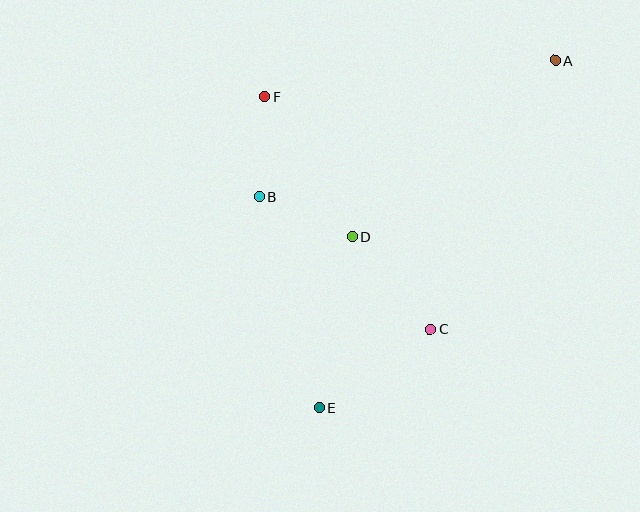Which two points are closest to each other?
Points B and F are closest to each other.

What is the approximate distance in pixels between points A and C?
The distance between A and C is approximately 297 pixels.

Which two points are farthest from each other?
Points A and E are farthest from each other.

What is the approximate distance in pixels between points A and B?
The distance between A and B is approximately 326 pixels.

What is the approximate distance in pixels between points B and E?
The distance between B and E is approximately 220 pixels.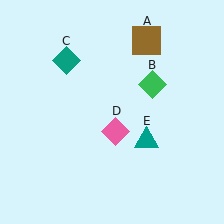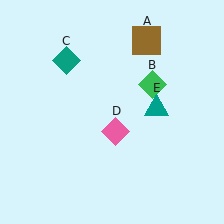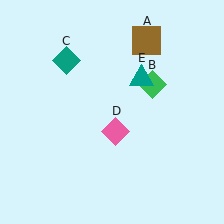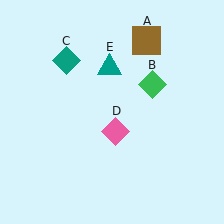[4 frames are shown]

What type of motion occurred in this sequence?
The teal triangle (object E) rotated counterclockwise around the center of the scene.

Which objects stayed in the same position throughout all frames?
Brown square (object A) and green diamond (object B) and teal diamond (object C) and pink diamond (object D) remained stationary.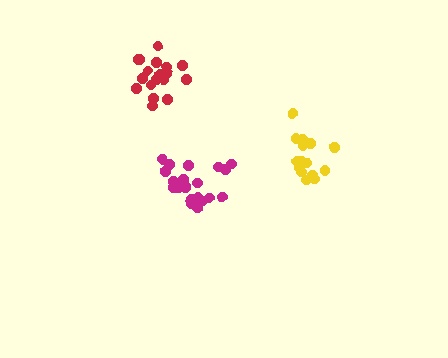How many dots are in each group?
Group 1: 16 dots, Group 2: 21 dots, Group 3: 18 dots (55 total).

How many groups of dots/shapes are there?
There are 3 groups.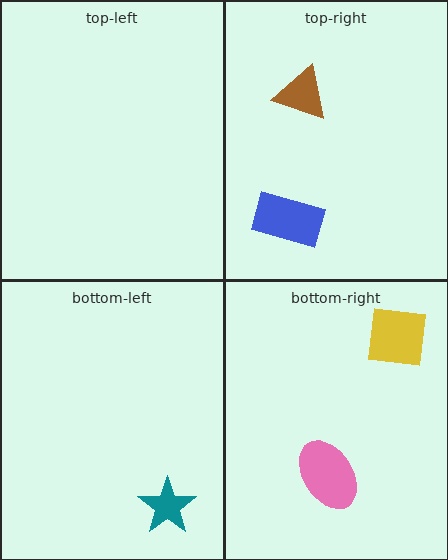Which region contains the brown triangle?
The top-right region.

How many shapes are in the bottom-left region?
1.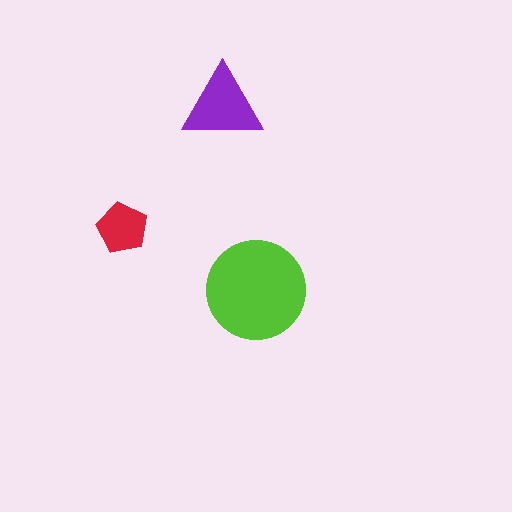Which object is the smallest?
The red pentagon.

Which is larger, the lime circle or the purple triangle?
The lime circle.